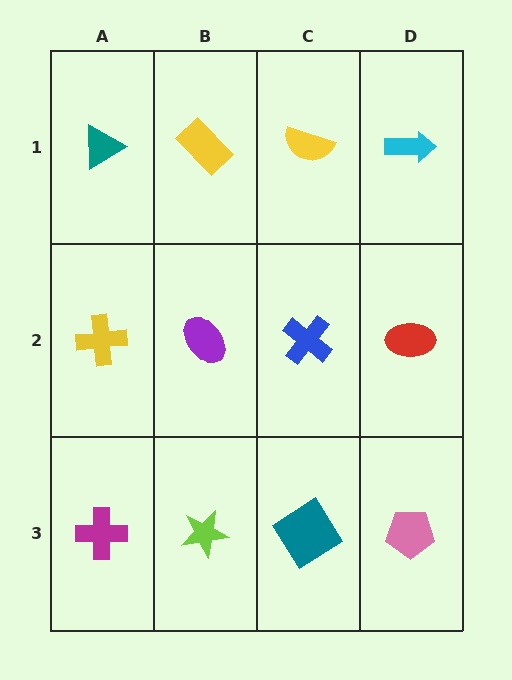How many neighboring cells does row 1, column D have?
2.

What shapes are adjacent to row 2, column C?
A yellow semicircle (row 1, column C), a teal diamond (row 3, column C), a purple ellipse (row 2, column B), a red ellipse (row 2, column D).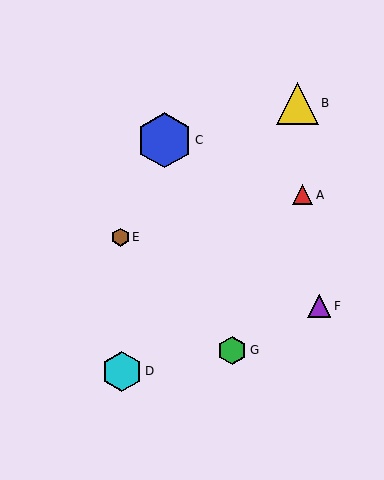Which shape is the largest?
The blue hexagon (labeled C) is the largest.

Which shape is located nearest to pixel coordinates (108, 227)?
The brown hexagon (labeled E) at (120, 237) is nearest to that location.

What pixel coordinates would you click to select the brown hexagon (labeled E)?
Click at (120, 237) to select the brown hexagon E.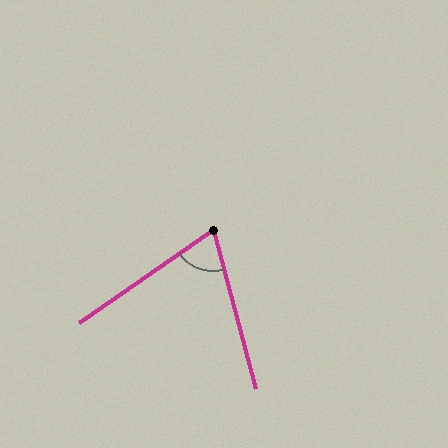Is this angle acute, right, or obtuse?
It is acute.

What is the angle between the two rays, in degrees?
Approximately 70 degrees.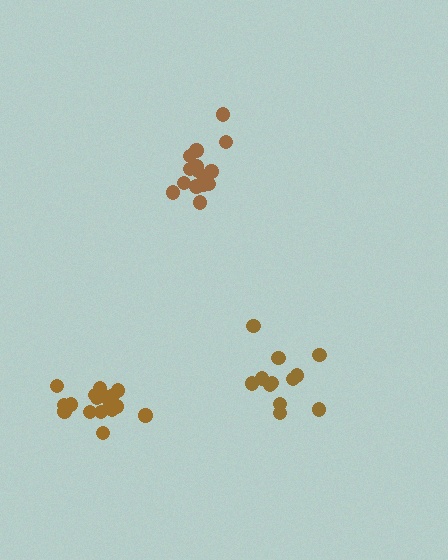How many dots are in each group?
Group 1: 12 dots, Group 2: 17 dots, Group 3: 16 dots (45 total).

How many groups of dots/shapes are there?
There are 3 groups.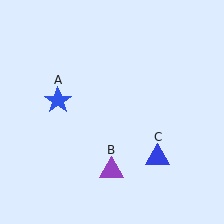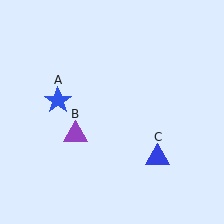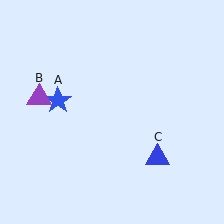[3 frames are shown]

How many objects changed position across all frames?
1 object changed position: purple triangle (object B).